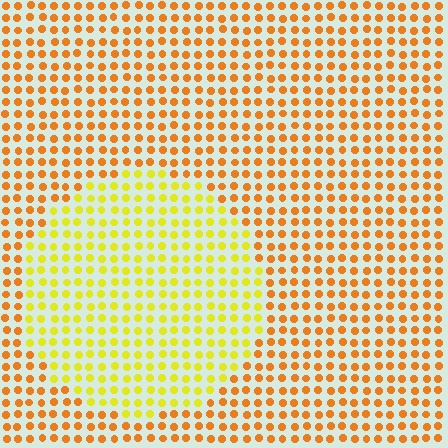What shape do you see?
I see a circle.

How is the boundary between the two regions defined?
The boundary is defined purely by a slight shift in hue (about 35 degrees). Spacing, size, and orientation are identical on both sides.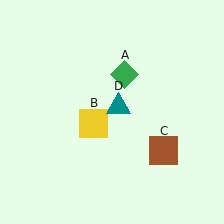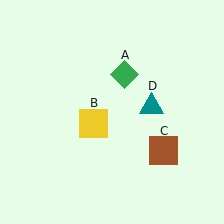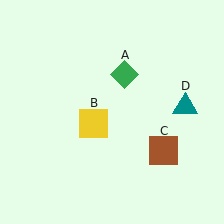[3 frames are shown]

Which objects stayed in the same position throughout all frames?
Green diamond (object A) and yellow square (object B) and brown square (object C) remained stationary.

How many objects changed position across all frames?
1 object changed position: teal triangle (object D).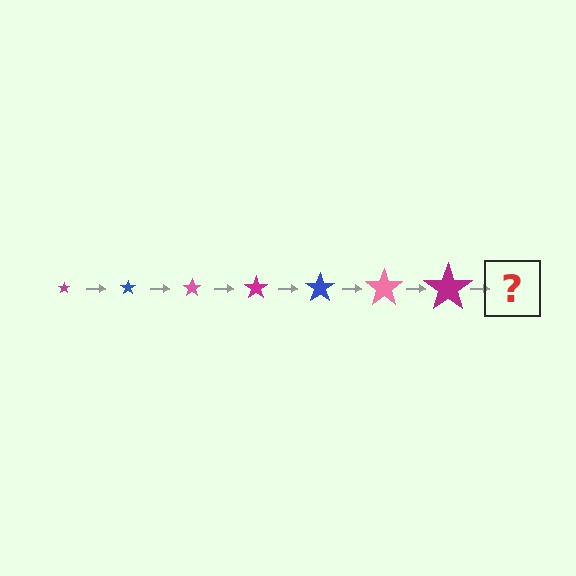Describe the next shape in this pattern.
It should be a blue star, larger than the previous one.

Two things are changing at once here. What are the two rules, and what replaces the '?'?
The two rules are that the star grows larger each step and the color cycles through magenta, blue, and pink. The '?' should be a blue star, larger than the previous one.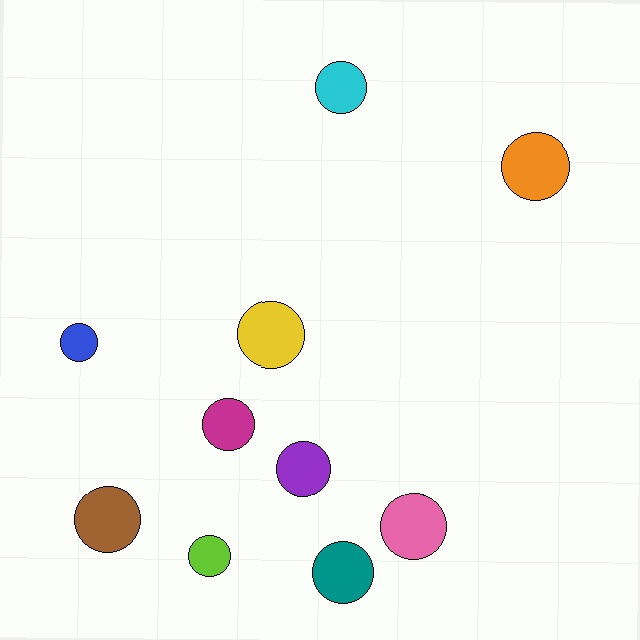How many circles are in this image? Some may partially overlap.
There are 10 circles.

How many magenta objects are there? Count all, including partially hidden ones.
There is 1 magenta object.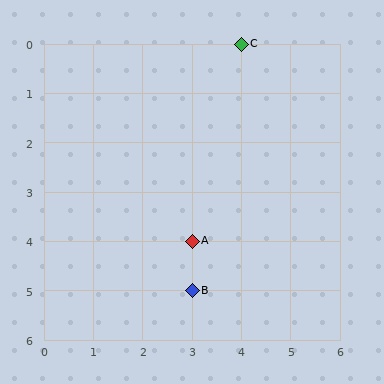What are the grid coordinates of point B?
Point B is at grid coordinates (3, 5).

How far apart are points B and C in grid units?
Points B and C are 1 column and 5 rows apart (about 5.1 grid units diagonally).